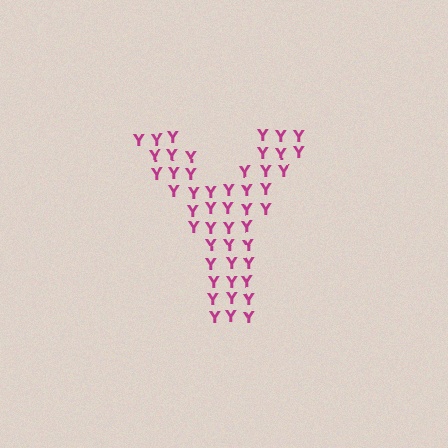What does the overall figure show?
The overall figure shows the letter Y.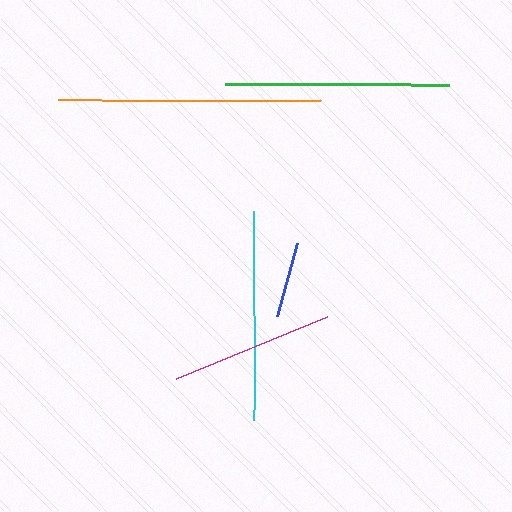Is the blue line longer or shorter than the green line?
The green line is longer than the blue line.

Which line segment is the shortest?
The blue line is the shortest at approximately 76 pixels.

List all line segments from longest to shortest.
From longest to shortest: orange, green, cyan, magenta, blue.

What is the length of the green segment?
The green segment is approximately 224 pixels long.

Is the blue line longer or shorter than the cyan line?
The cyan line is longer than the blue line.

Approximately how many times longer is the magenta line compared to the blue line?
The magenta line is approximately 2.1 times the length of the blue line.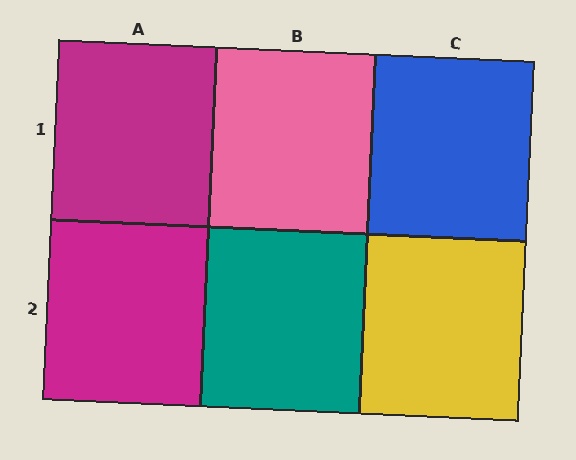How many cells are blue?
1 cell is blue.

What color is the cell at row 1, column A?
Magenta.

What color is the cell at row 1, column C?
Blue.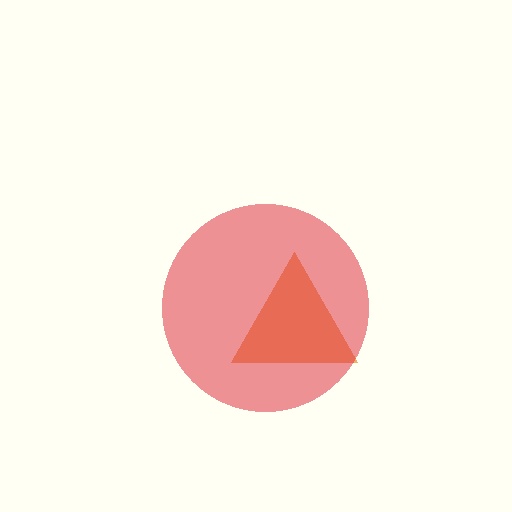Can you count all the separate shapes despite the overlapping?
Yes, there are 2 separate shapes.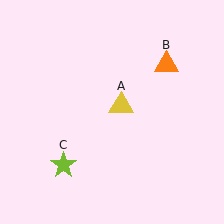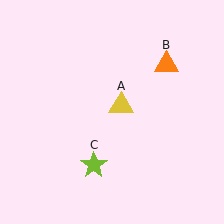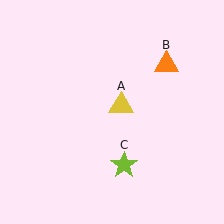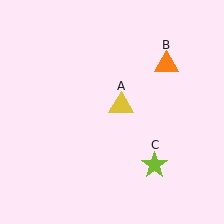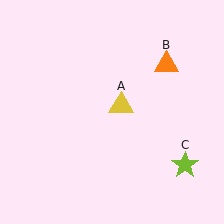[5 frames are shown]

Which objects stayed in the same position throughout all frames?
Yellow triangle (object A) and orange triangle (object B) remained stationary.